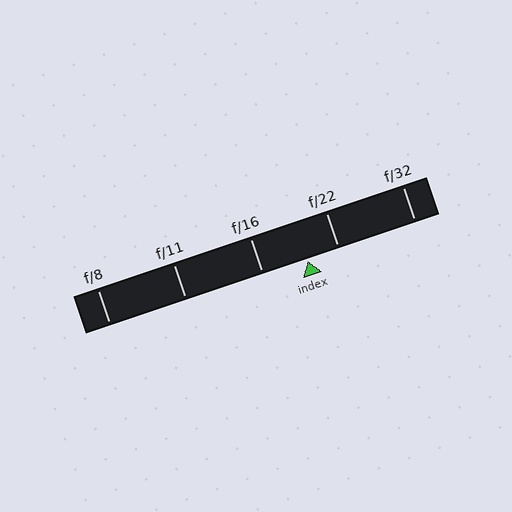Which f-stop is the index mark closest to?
The index mark is closest to f/22.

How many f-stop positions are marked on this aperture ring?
There are 5 f-stop positions marked.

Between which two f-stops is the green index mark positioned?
The index mark is between f/16 and f/22.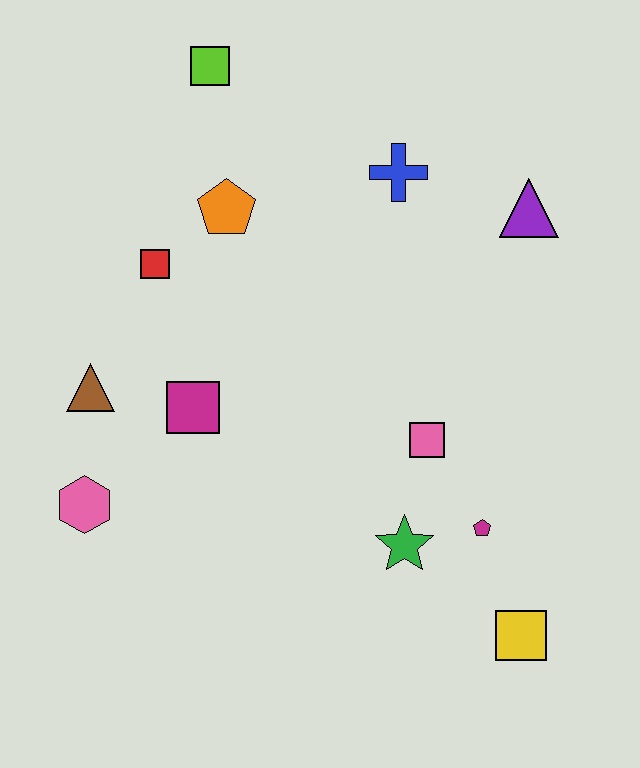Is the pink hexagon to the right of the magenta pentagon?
No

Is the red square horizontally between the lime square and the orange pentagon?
No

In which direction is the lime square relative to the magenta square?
The lime square is above the magenta square.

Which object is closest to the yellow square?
The magenta pentagon is closest to the yellow square.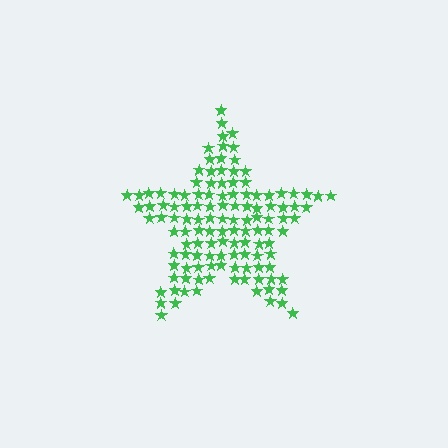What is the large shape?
The large shape is a star.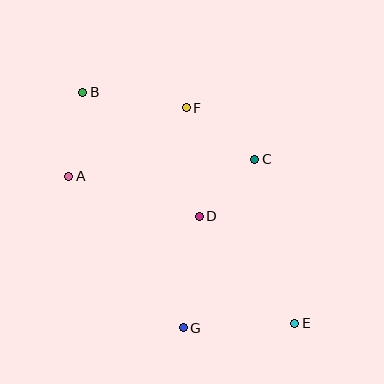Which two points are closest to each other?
Points C and D are closest to each other.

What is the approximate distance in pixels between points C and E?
The distance between C and E is approximately 169 pixels.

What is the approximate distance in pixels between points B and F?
The distance between B and F is approximately 105 pixels.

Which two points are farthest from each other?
Points B and E are farthest from each other.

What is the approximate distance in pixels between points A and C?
The distance between A and C is approximately 186 pixels.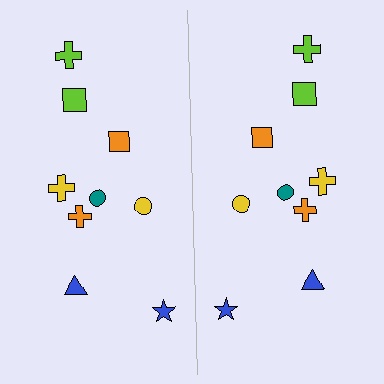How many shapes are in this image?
There are 18 shapes in this image.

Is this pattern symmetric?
Yes, this pattern has bilateral (reflection) symmetry.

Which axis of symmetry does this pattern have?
The pattern has a vertical axis of symmetry running through the center of the image.